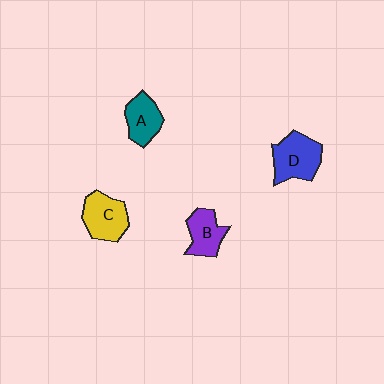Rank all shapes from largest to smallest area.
From largest to smallest: D (blue), C (yellow), B (purple), A (teal).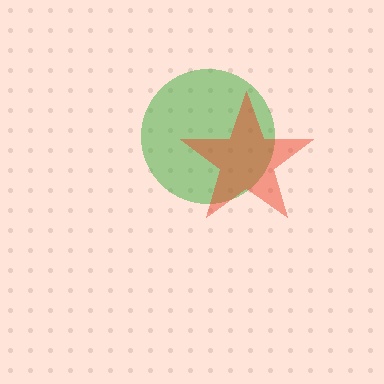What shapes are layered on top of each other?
The layered shapes are: a green circle, a red star.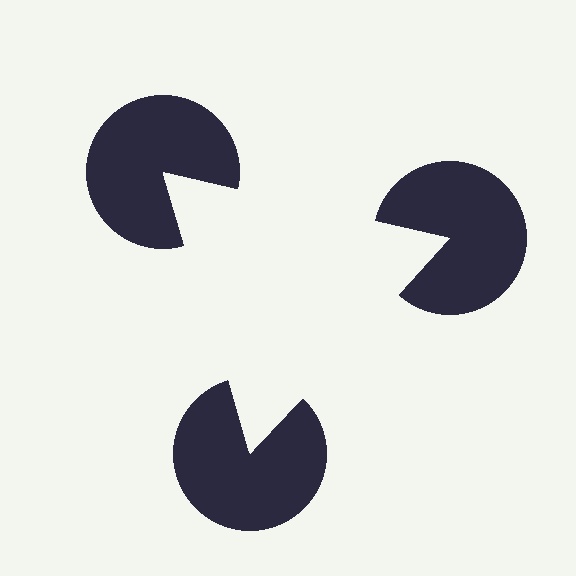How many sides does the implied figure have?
3 sides.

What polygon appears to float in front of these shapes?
An illusory triangle — its edges are inferred from the aligned wedge cuts in the pac-man discs, not physically drawn.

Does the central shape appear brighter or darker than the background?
It typically appears slightly brighter than the background, even though no actual brightness change is drawn.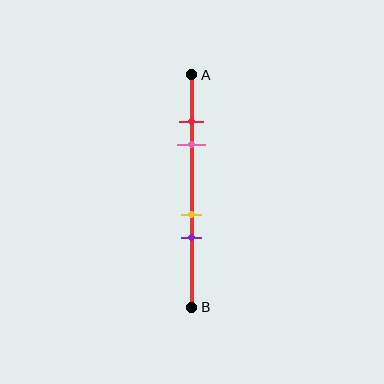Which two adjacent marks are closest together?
The red and pink marks are the closest adjacent pair.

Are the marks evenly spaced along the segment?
No, the marks are not evenly spaced.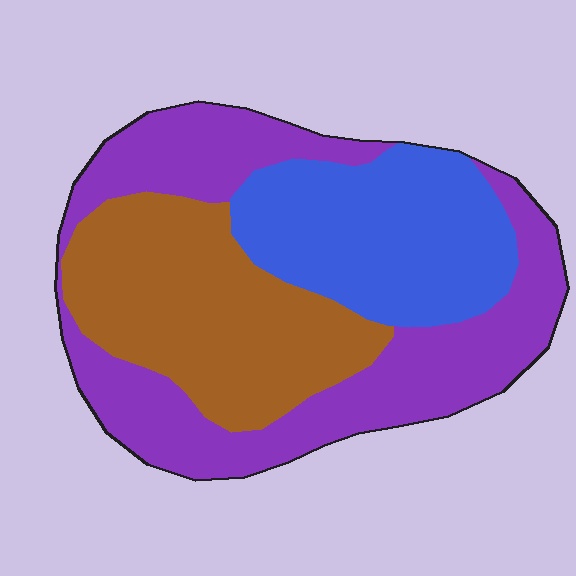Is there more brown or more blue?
Brown.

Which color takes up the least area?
Blue, at roughly 25%.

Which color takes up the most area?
Purple, at roughly 40%.